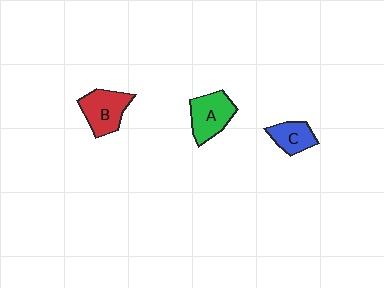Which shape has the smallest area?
Shape C (blue).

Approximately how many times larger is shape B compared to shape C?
Approximately 1.4 times.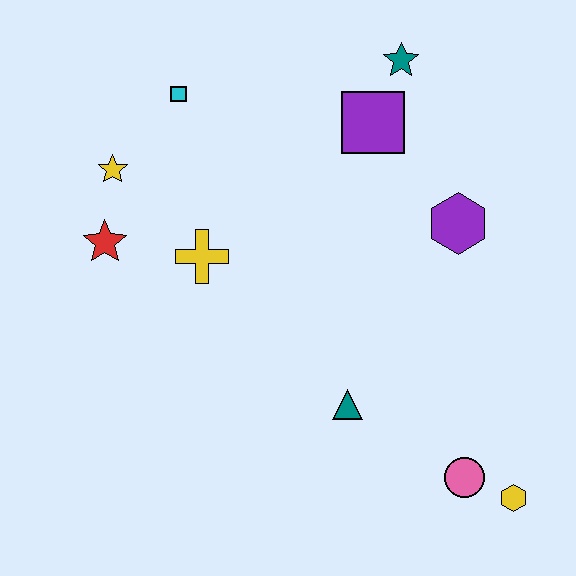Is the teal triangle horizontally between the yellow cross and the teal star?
Yes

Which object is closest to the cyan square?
The yellow star is closest to the cyan square.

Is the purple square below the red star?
No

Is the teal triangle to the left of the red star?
No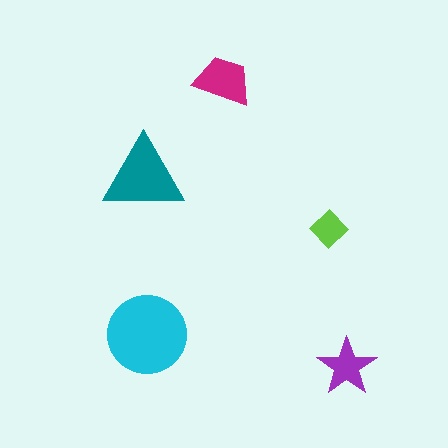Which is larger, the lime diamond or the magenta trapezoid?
The magenta trapezoid.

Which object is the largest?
The cyan circle.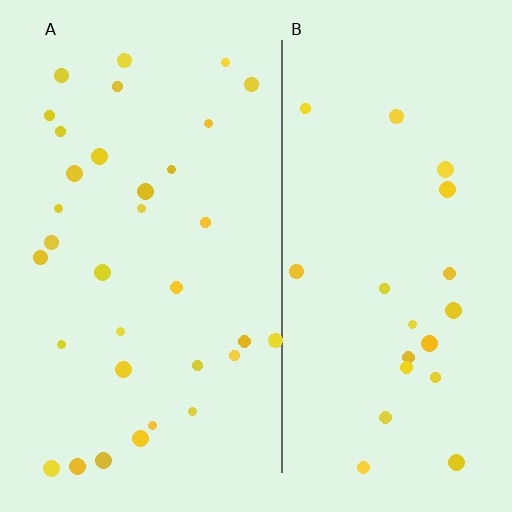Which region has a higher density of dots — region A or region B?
A (the left).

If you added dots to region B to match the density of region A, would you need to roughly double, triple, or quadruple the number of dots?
Approximately double.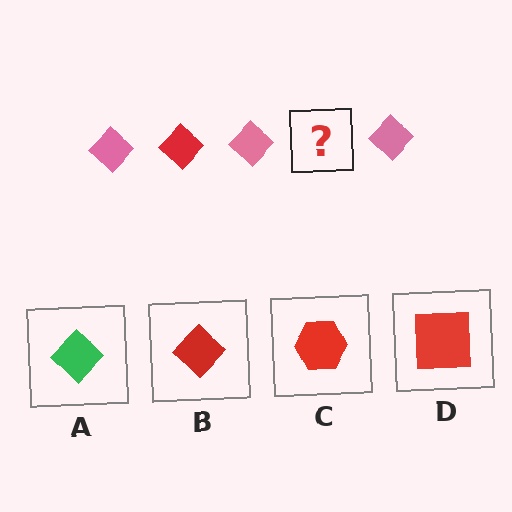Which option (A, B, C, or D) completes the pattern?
B.